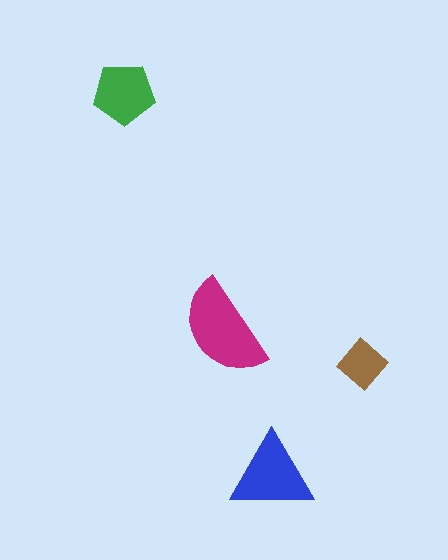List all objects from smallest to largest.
The brown diamond, the green pentagon, the blue triangle, the magenta semicircle.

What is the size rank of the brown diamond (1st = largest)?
4th.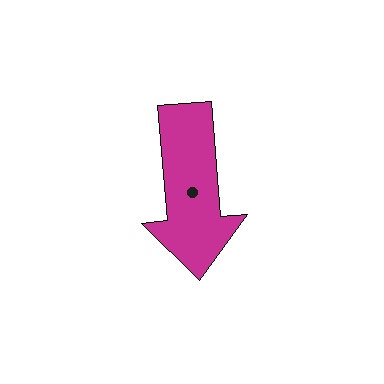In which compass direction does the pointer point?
South.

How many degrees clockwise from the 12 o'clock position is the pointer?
Approximately 175 degrees.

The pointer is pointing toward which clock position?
Roughly 6 o'clock.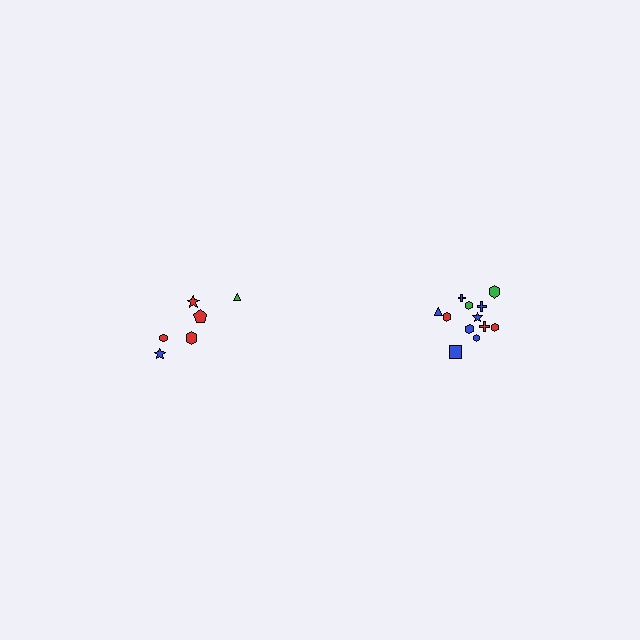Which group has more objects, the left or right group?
The right group.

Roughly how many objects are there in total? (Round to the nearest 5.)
Roughly 20 objects in total.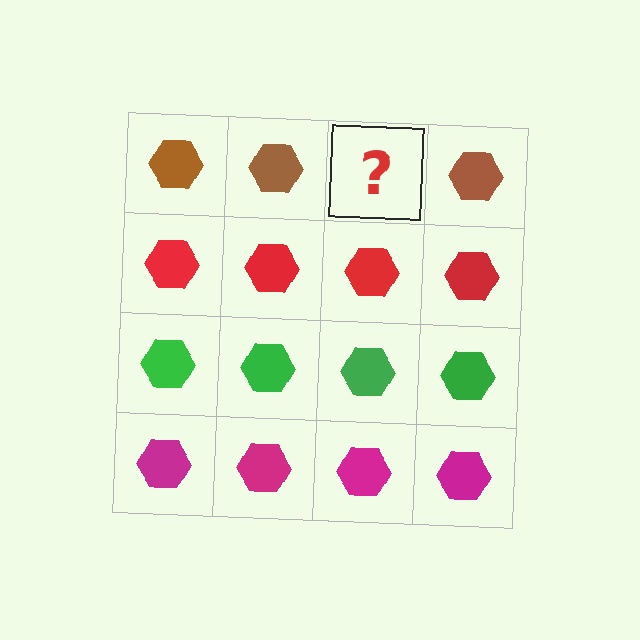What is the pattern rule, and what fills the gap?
The rule is that each row has a consistent color. The gap should be filled with a brown hexagon.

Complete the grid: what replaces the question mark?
The question mark should be replaced with a brown hexagon.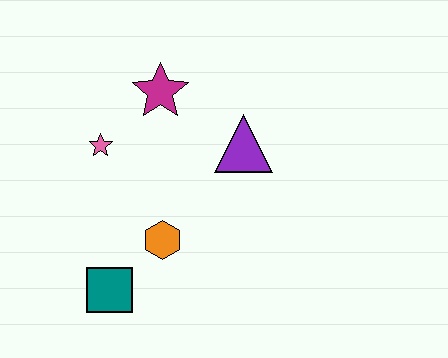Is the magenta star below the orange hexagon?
No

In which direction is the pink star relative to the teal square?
The pink star is above the teal square.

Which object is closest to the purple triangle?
The magenta star is closest to the purple triangle.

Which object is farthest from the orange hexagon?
The magenta star is farthest from the orange hexagon.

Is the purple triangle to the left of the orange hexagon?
No